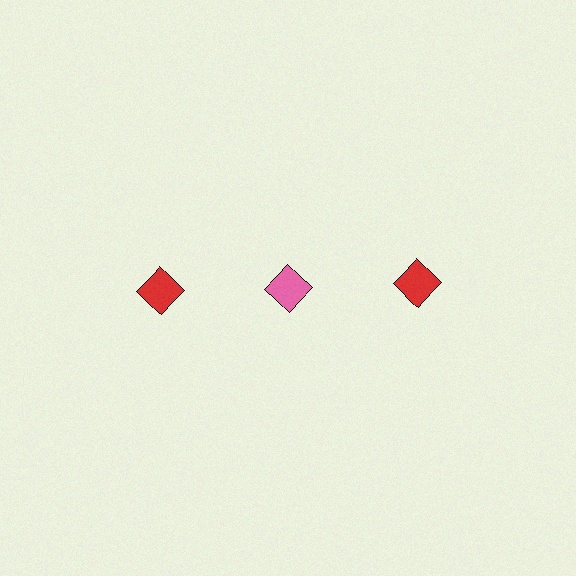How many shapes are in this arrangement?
There are 3 shapes arranged in a grid pattern.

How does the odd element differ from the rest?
It has a different color: pink instead of red.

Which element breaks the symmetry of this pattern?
The pink diamond in the top row, second from left column breaks the symmetry. All other shapes are red diamonds.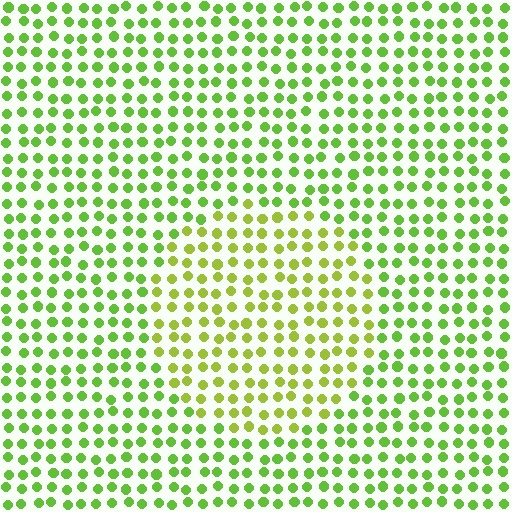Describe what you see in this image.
The image is filled with small lime elements in a uniform arrangement. A circle-shaped region is visible where the elements are tinted to a slightly different hue, forming a subtle color boundary.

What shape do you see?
I see a circle.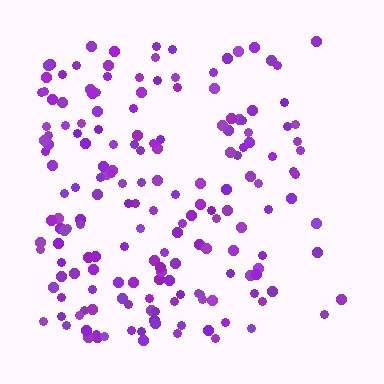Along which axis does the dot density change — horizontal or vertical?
Horizontal.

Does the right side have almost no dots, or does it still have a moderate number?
Still a moderate number, just noticeably fewer than the left.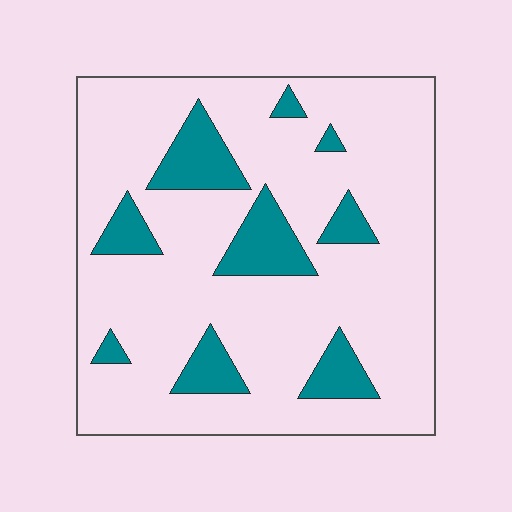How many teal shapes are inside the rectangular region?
9.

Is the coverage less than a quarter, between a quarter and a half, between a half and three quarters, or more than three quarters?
Less than a quarter.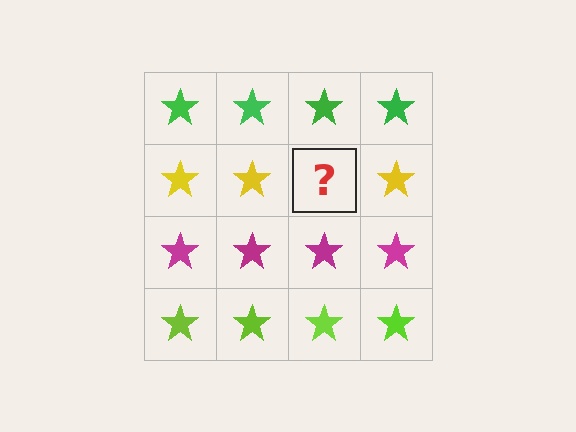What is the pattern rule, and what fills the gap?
The rule is that each row has a consistent color. The gap should be filled with a yellow star.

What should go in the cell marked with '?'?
The missing cell should contain a yellow star.